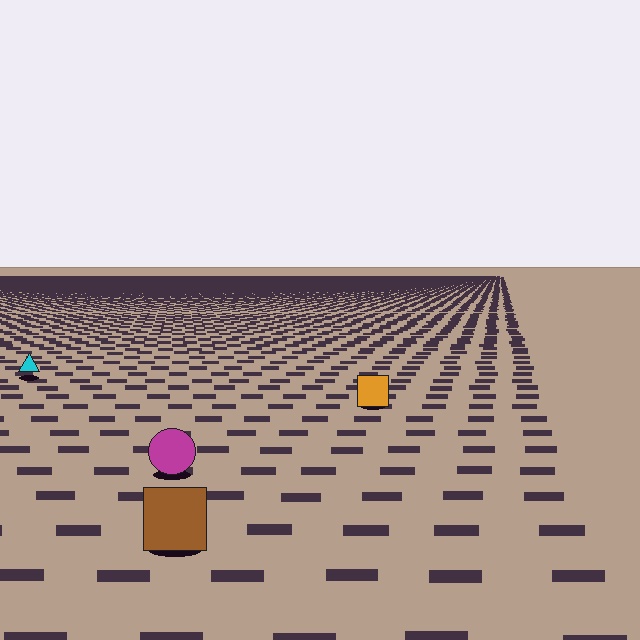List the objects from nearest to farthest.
From nearest to farthest: the brown square, the magenta circle, the orange square, the cyan triangle.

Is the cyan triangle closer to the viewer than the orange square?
No. The orange square is closer — you can tell from the texture gradient: the ground texture is coarser near it.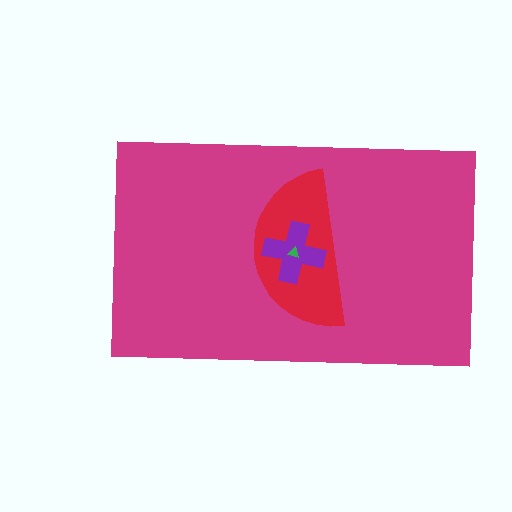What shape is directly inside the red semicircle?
The purple cross.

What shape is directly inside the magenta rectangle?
The red semicircle.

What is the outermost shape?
The magenta rectangle.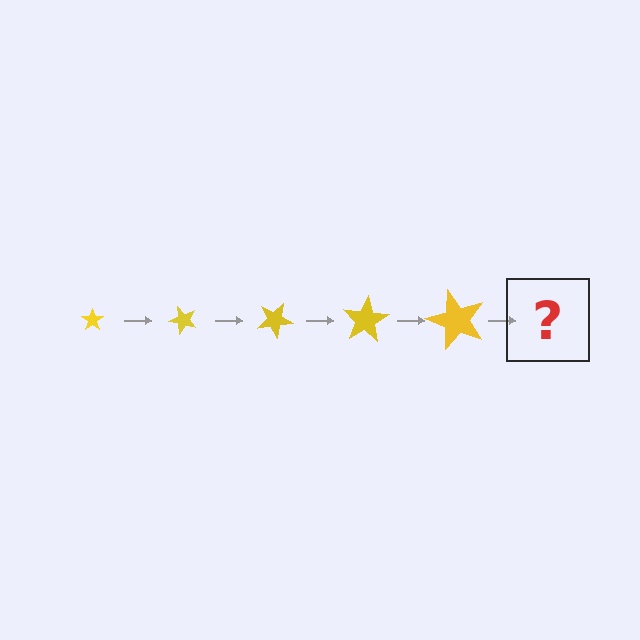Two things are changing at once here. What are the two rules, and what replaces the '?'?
The two rules are that the star grows larger each step and it rotates 50 degrees each step. The '?' should be a star, larger than the previous one and rotated 250 degrees from the start.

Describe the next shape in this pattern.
It should be a star, larger than the previous one and rotated 250 degrees from the start.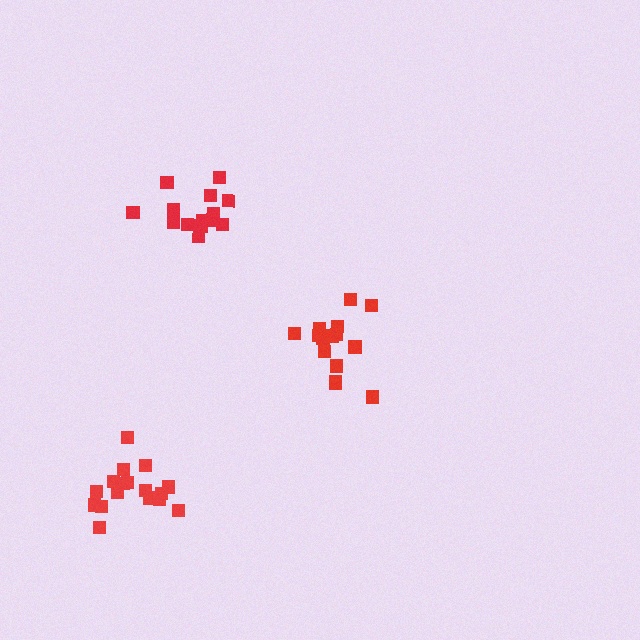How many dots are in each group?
Group 1: 15 dots, Group 2: 14 dots, Group 3: 17 dots (46 total).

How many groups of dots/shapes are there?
There are 3 groups.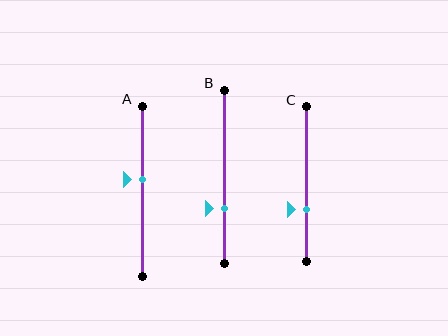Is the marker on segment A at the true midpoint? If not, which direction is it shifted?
No, the marker on segment A is shifted upward by about 7% of the segment length.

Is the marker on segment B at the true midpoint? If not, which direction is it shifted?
No, the marker on segment B is shifted downward by about 18% of the segment length.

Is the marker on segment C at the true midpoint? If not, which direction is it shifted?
No, the marker on segment C is shifted downward by about 17% of the segment length.